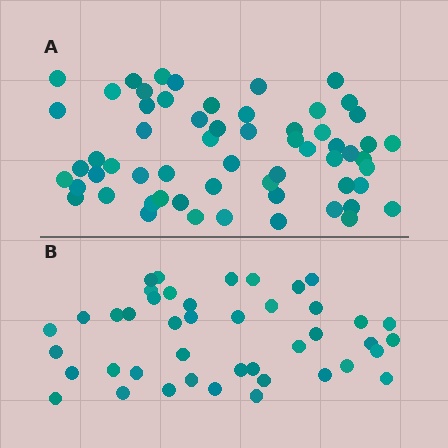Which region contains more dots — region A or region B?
Region A (the top region) has more dots.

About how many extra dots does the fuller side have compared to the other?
Region A has approximately 15 more dots than region B.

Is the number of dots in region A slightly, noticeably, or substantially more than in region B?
Region A has noticeably more, but not dramatically so. The ratio is roughly 1.4 to 1.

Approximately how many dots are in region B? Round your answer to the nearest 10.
About 40 dots. (The exact count is 43, which rounds to 40.)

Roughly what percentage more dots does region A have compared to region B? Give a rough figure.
About 40% more.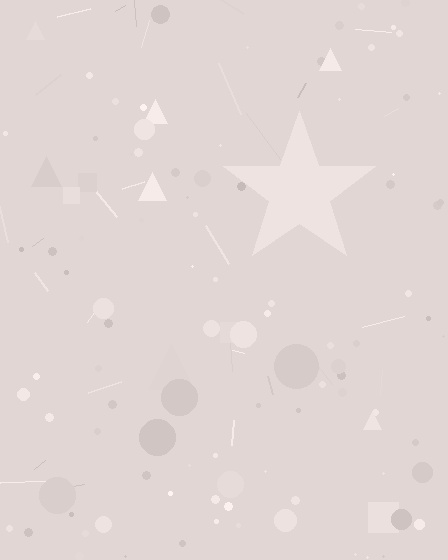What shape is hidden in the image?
A star is hidden in the image.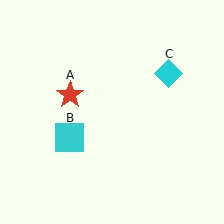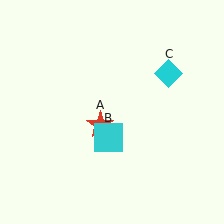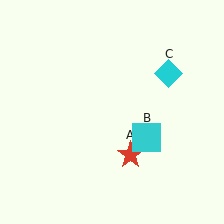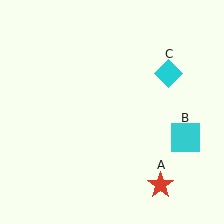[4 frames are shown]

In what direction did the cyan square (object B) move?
The cyan square (object B) moved right.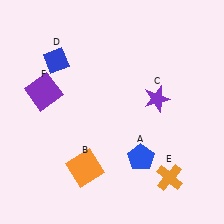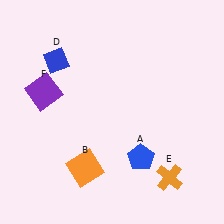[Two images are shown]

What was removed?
The purple star (C) was removed in Image 2.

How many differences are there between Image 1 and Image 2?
There is 1 difference between the two images.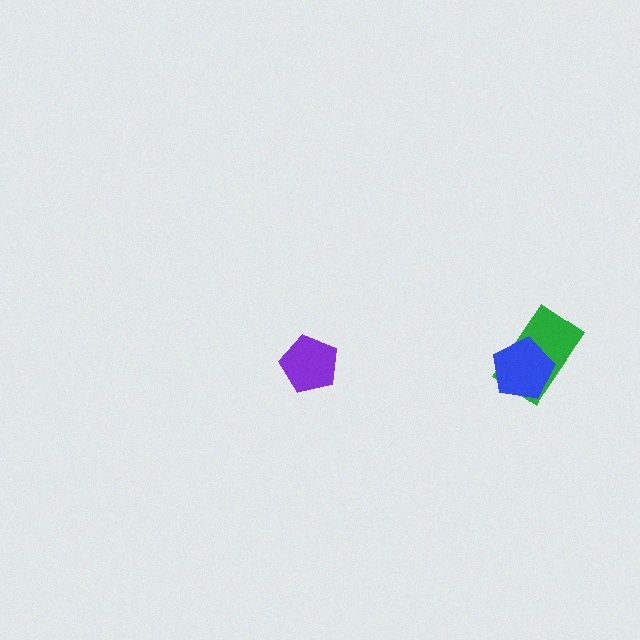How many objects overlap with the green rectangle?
1 object overlaps with the green rectangle.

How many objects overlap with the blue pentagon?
1 object overlaps with the blue pentagon.